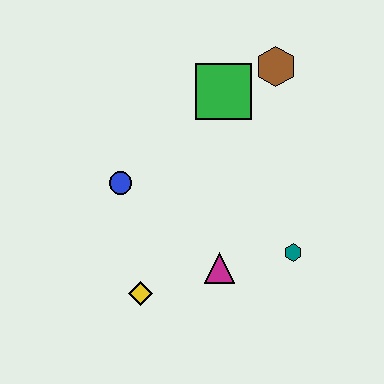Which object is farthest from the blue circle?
The brown hexagon is farthest from the blue circle.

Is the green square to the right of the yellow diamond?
Yes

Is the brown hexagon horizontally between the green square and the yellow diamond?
No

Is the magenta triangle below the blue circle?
Yes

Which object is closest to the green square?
The brown hexagon is closest to the green square.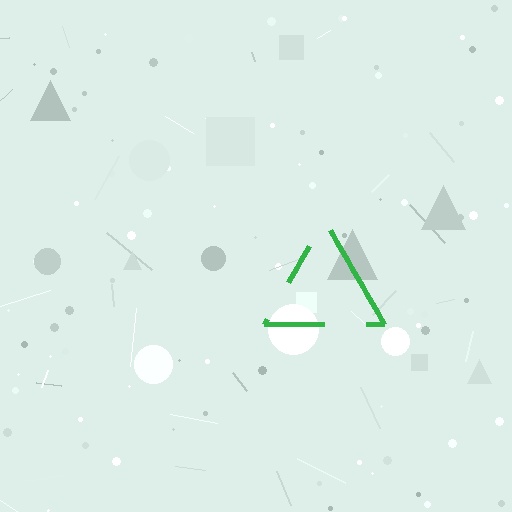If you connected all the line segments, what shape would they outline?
They would outline a triangle.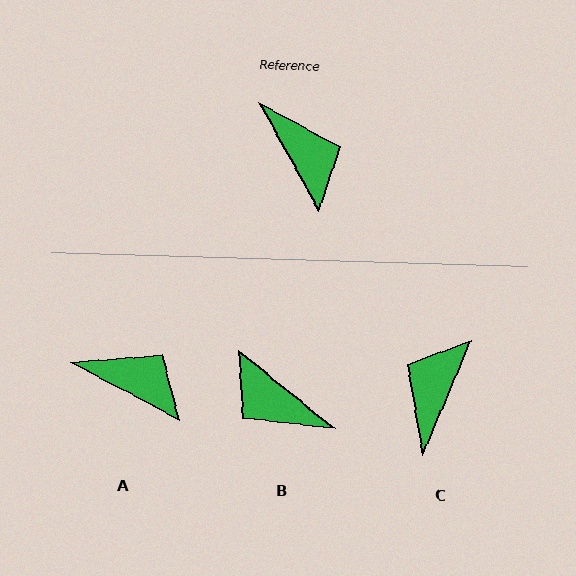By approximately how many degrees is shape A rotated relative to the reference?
Approximately 33 degrees counter-clockwise.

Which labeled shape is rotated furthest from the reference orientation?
B, about 158 degrees away.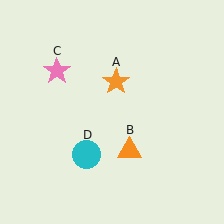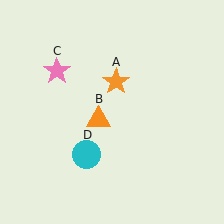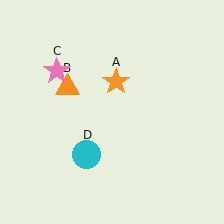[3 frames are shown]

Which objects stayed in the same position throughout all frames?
Orange star (object A) and pink star (object C) and cyan circle (object D) remained stationary.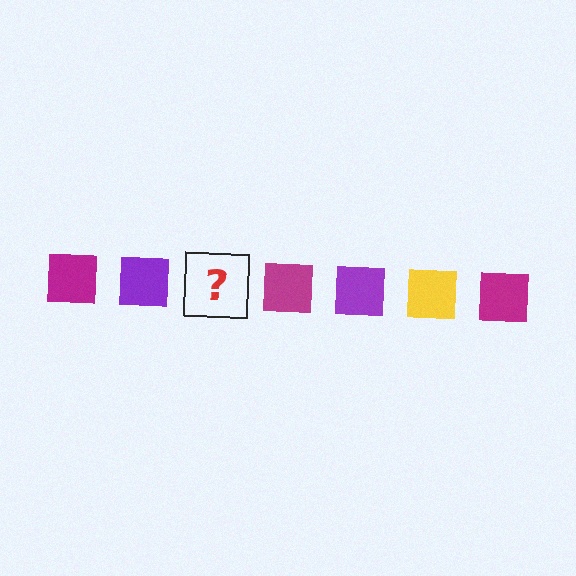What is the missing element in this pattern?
The missing element is a yellow square.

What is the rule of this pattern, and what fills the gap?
The rule is that the pattern cycles through magenta, purple, yellow squares. The gap should be filled with a yellow square.